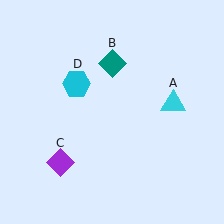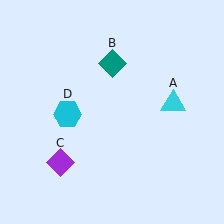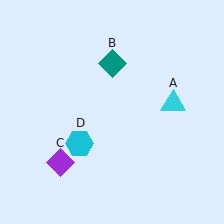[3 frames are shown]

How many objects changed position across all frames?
1 object changed position: cyan hexagon (object D).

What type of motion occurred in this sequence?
The cyan hexagon (object D) rotated counterclockwise around the center of the scene.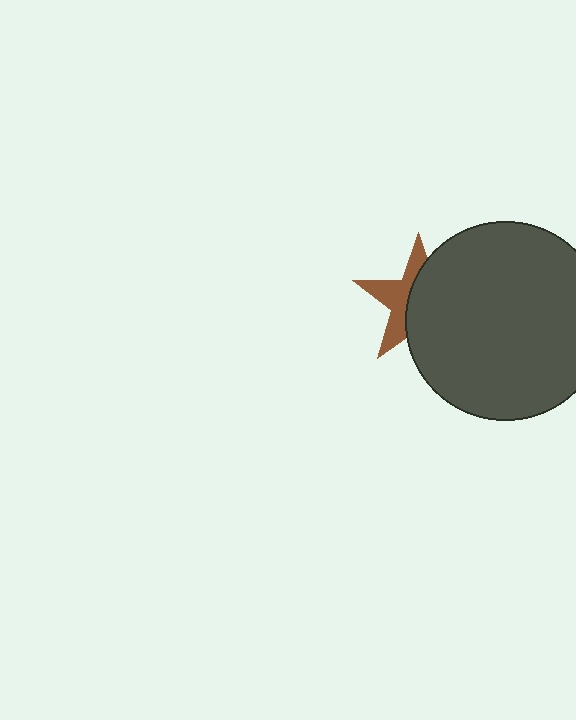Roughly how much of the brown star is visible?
A small part of it is visible (roughly 43%).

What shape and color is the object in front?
The object in front is a dark gray circle.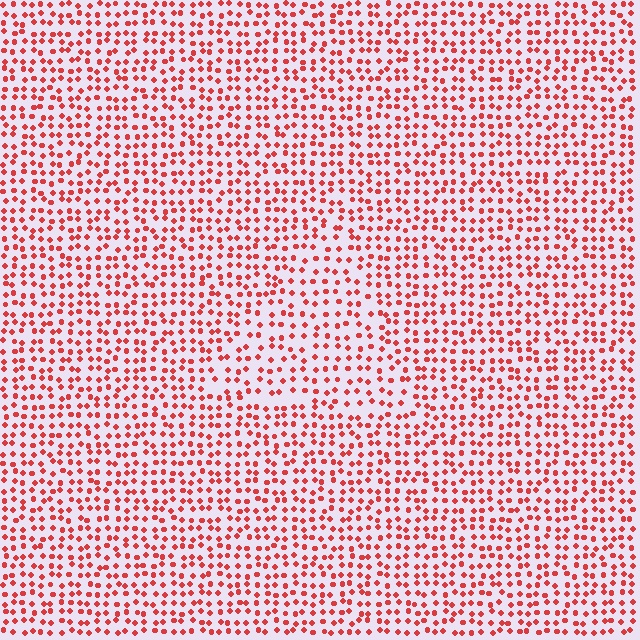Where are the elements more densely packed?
The elements are more densely packed outside the triangle boundary.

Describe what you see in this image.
The image contains small red elements arranged at two different densities. A triangle-shaped region is visible where the elements are less densely packed than the surrounding area.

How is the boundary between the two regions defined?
The boundary is defined by a change in element density (approximately 1.4x ratio). All elements are the same color, size, and shape.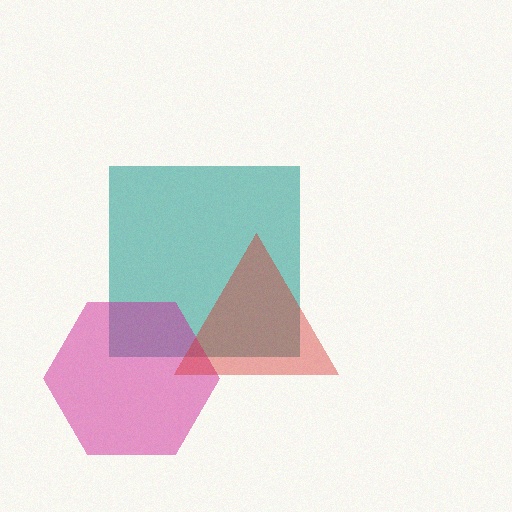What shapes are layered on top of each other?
The layered shapes are: a teal square, a magenta hexagon, a red triangle.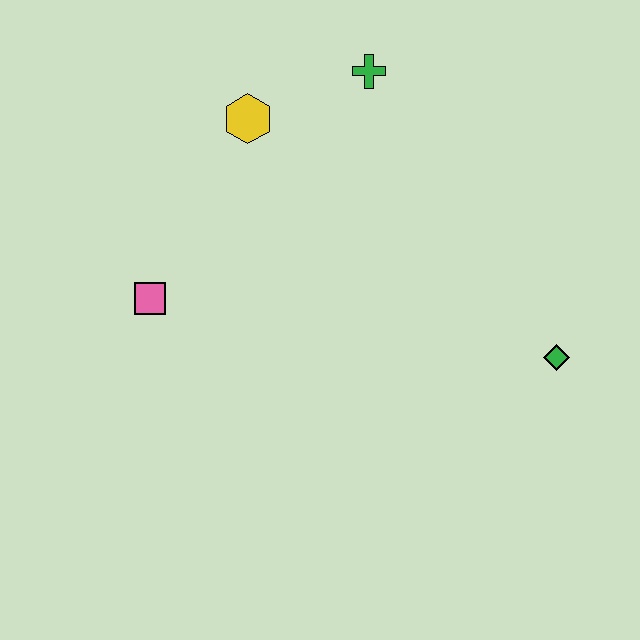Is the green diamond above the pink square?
No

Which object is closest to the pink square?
The yellow hexagon is closest to the pink square.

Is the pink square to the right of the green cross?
No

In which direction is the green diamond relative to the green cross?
The green diamond is below the green cross.